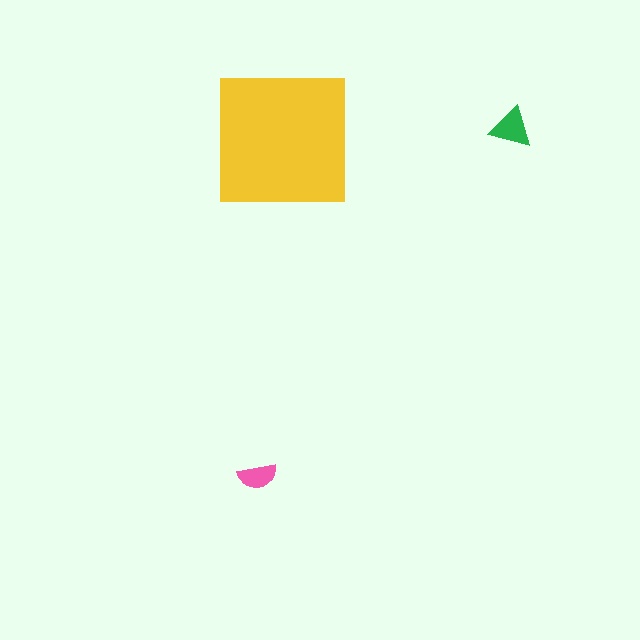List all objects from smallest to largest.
The pink semicircle, the green triangle, the yellow square.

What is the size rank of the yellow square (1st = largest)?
1st.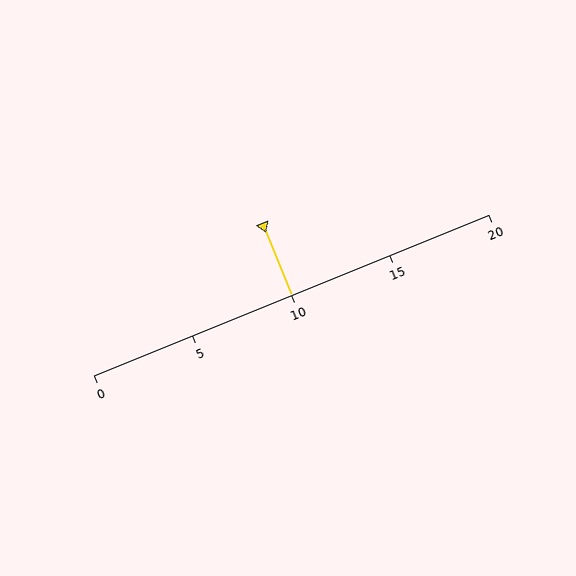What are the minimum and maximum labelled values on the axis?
The axis runs from 0 to 20.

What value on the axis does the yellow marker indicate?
The marker indicates approximately 10.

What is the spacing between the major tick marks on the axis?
The major ticks are spaced 5 apart.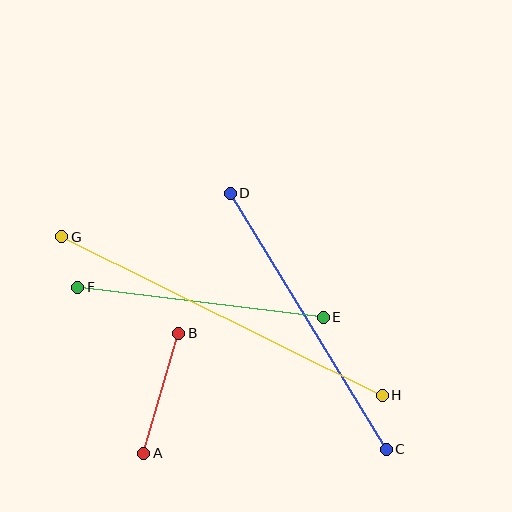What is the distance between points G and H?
The distance is approximately 357 pixels.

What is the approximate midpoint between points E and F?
The midpoint is at approximately (201, 302) pixels.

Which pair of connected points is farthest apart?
Points G and H are farthest apart.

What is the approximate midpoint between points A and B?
The midpoint is at approximately (161, 393) pixels.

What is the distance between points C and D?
The distance is approximately 300 pixels.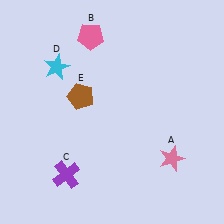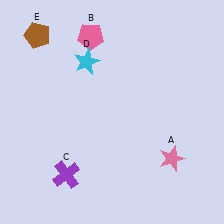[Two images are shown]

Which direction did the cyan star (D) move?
The cyan star (D) moved right.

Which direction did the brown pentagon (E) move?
The brown pentagon (E) moved up.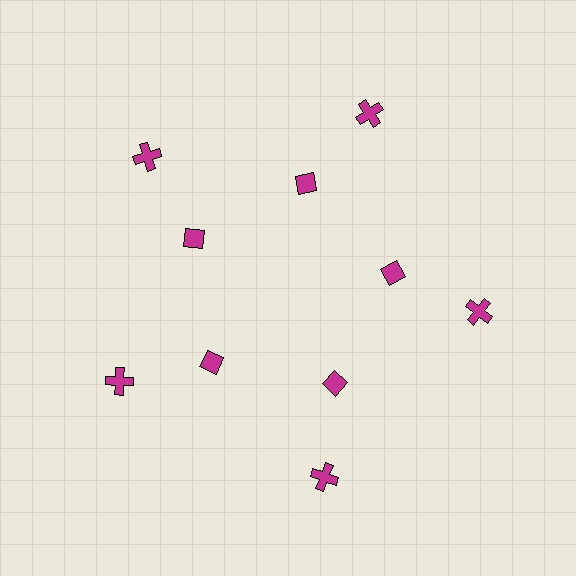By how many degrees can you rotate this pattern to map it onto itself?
The pattern maps onto itself every 72 degrees of rotation.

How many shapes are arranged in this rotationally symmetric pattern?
There are 10 shapes, arranged in 5 groups of 2.